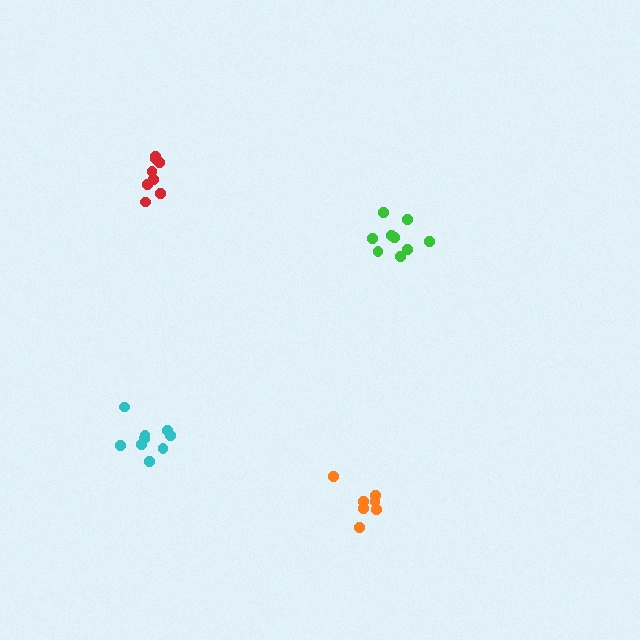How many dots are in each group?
Group 1: 9 dots, Group 2: 9 dots, Group 3: 7 dots, Group 4: 8 dots (33 total).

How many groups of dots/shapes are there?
There are 4 groups.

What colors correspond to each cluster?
The clusters are colored: green, cyan, orange, red.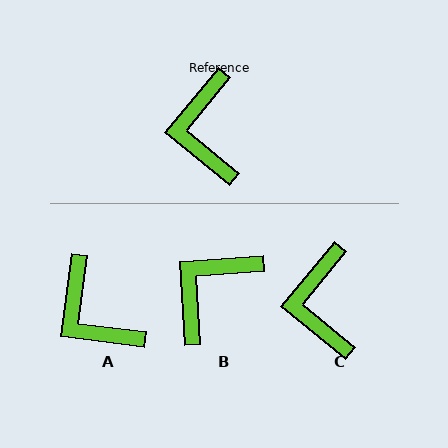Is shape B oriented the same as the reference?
No, it is off by about 47 degrees.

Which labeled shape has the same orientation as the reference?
C.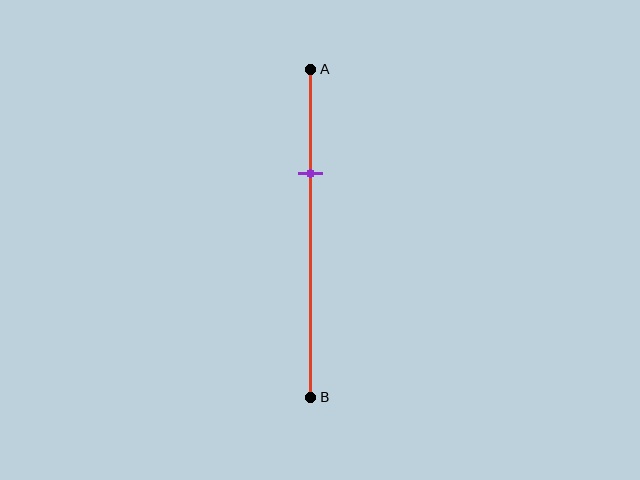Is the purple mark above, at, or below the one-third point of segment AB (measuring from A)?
The purple mark is approximately at the one-third point of segment AB.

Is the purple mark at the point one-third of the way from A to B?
Yes, the mark is approximately at the one-third point.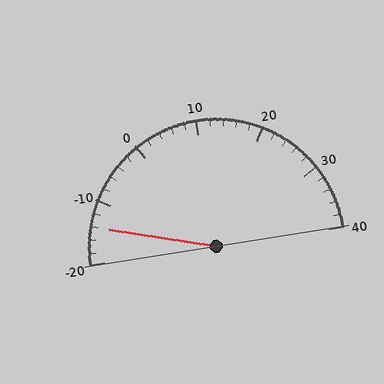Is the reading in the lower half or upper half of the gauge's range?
The reading is in the lower half of the range (-20 to 40).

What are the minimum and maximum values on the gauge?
The gauge ranges from -20 to 40.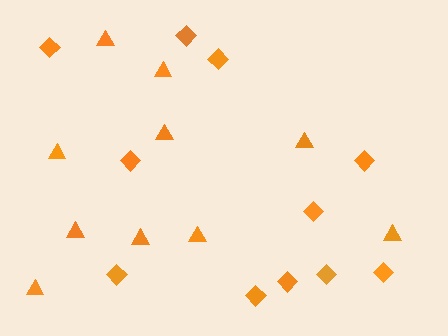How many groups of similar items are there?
There are 2 groups: one group of triangles (10) and one group of diamonds (11).